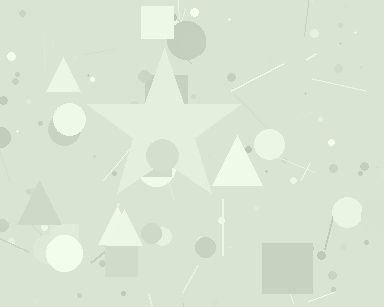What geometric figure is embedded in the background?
A star is embedded in the background.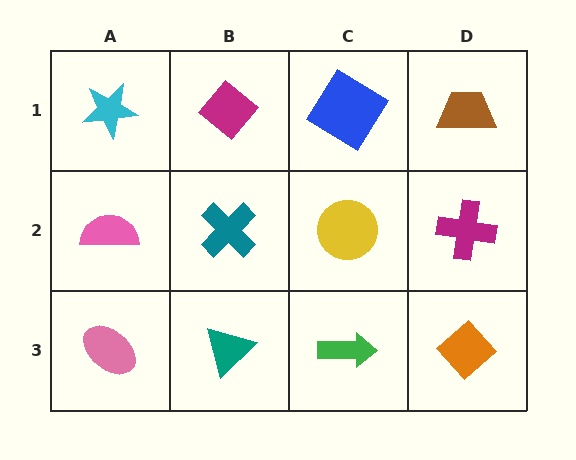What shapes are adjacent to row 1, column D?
A magenta cross (row 2, column D), a blue diamond (row 1, column C).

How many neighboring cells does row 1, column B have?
3.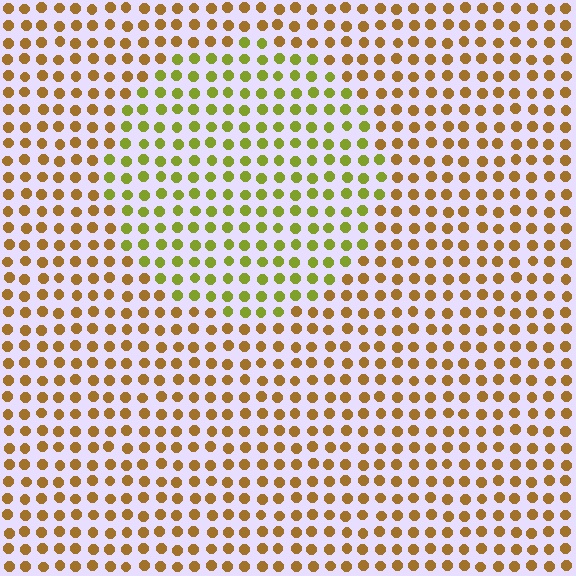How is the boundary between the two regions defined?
The boundary is defined purely by a slight shift in hue (about 41 degrees). Spacing, size, and orientation are identical on both sides.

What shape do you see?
I see a circle.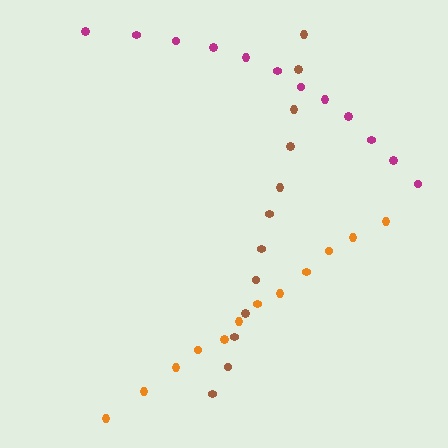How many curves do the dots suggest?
There are 3 distinct paths.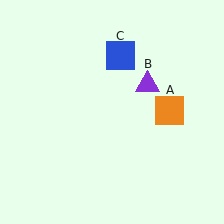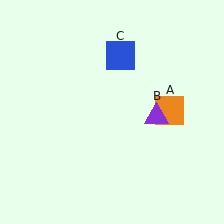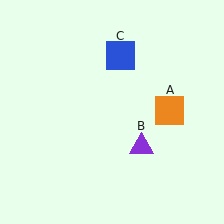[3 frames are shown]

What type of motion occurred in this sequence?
The purple triangle (object B) rotated clockwise around the center of the scene.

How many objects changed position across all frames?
1 object changed position: purple triangle (object B).